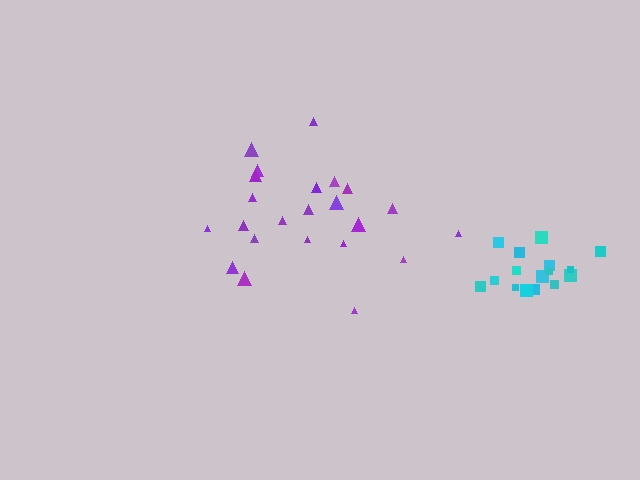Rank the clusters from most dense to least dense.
cyan, purple.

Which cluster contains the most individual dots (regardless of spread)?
Purple (23).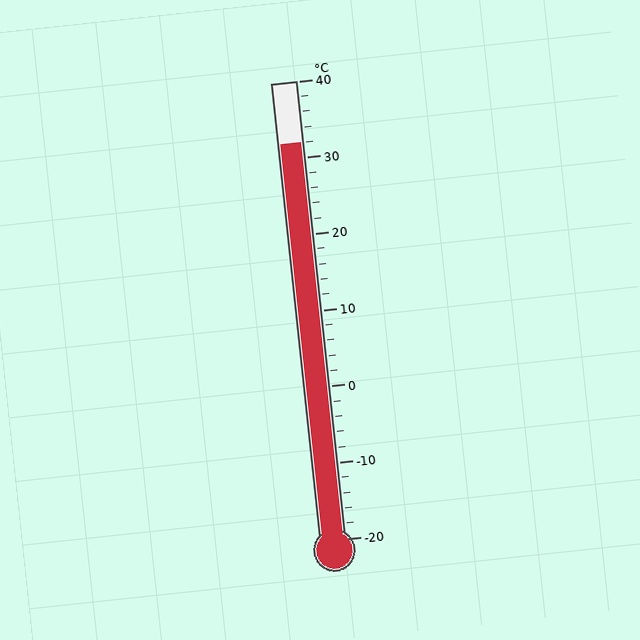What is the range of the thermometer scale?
The thermometer scale ranges from -20°C to 40°C.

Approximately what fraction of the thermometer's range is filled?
The thermometer is filled to approximately 85% of its range.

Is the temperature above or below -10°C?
The temperature is above -10°C.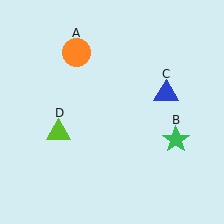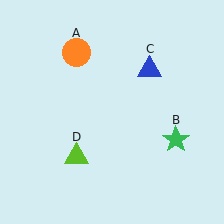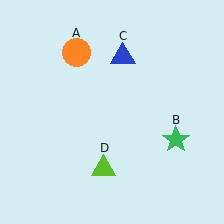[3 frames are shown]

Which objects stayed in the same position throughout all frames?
Orange circle (object A) and green star (object B) remained stationary.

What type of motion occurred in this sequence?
The blue triangle (object C), lime triangle (object D) rotated counterclockwise around the center of the scene.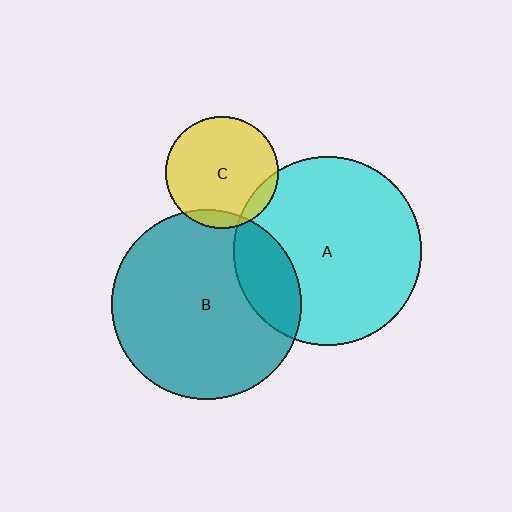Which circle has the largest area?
Circle B (teal).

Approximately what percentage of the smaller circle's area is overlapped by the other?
Approximately 10%.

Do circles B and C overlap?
Yes.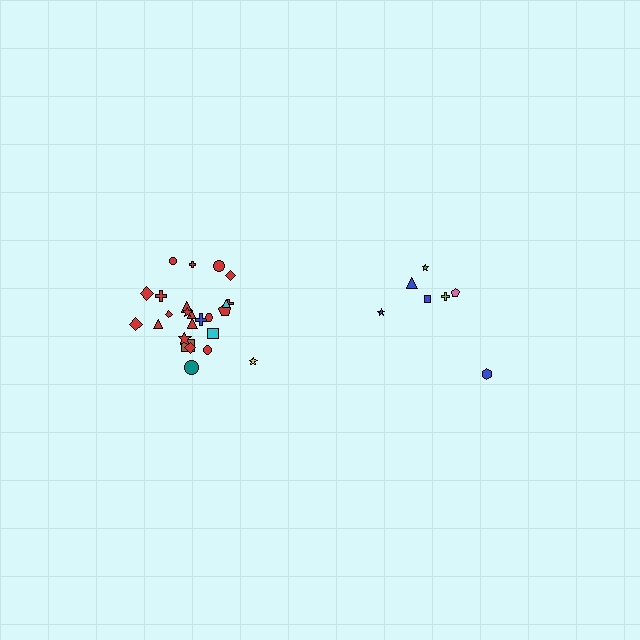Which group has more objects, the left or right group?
The left group.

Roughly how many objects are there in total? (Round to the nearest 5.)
Roughly 30 objects in total.